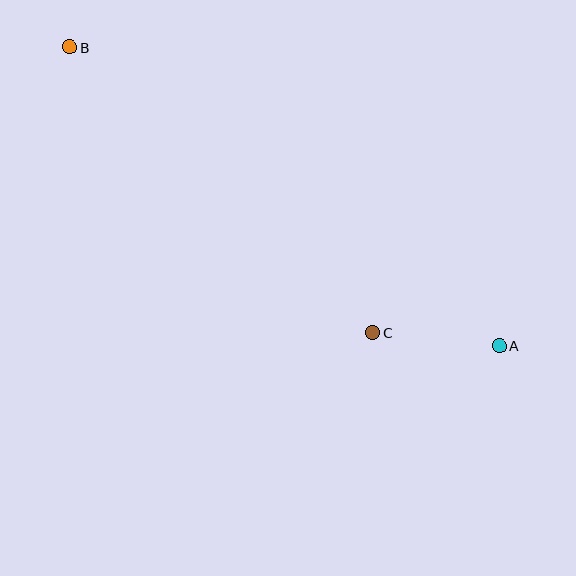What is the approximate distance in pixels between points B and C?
The distance between B and C is approximately 416 pixels.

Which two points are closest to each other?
Points A and C are closest to each other.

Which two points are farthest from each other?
Points A and B are farthest from each other.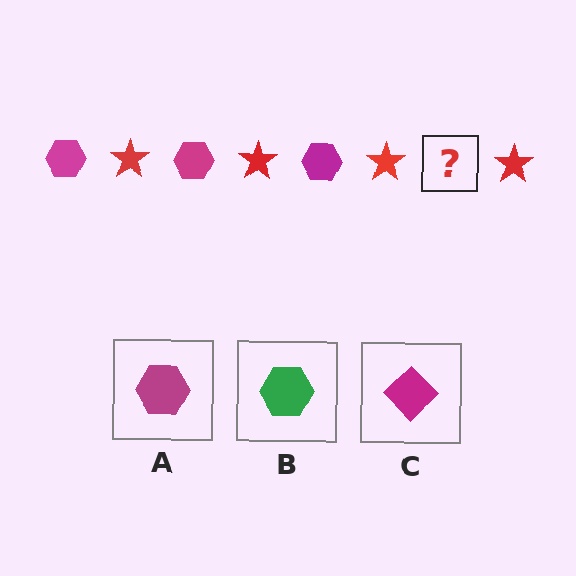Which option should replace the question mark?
Option A.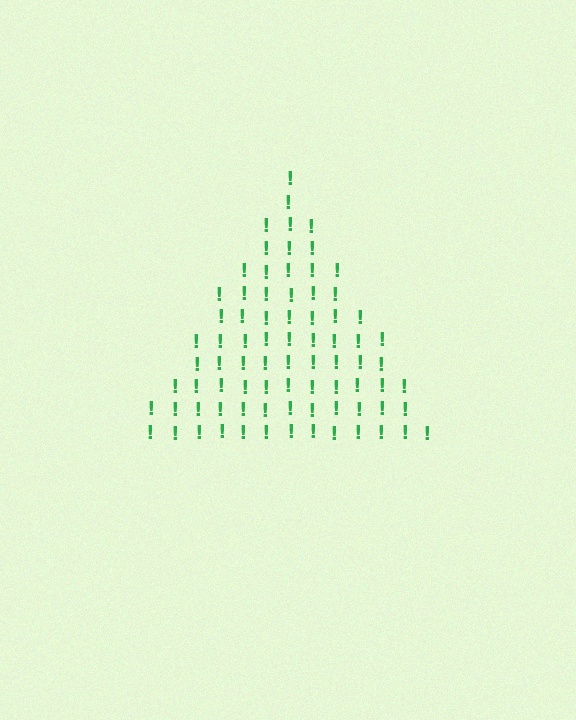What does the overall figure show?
The overall figure shows a triangle.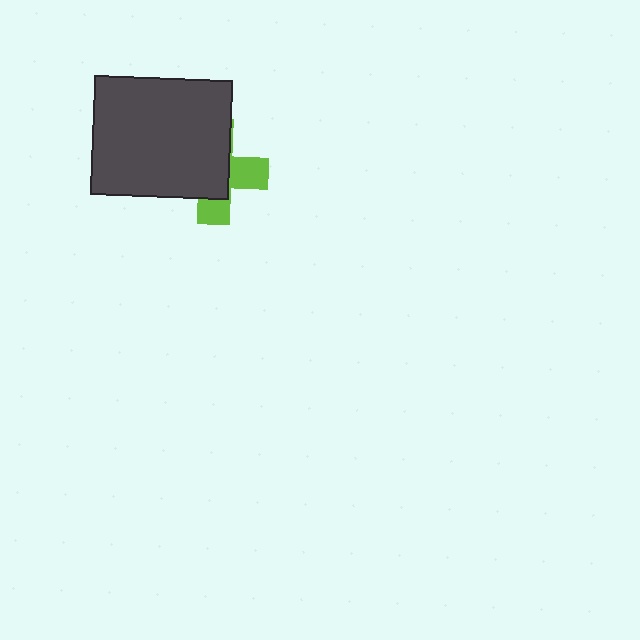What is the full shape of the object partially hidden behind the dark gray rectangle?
The partially hidden object is a lime cross.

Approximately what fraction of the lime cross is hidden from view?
Roughly 62% of the lime cross is hidden behind the dark gray rectangle.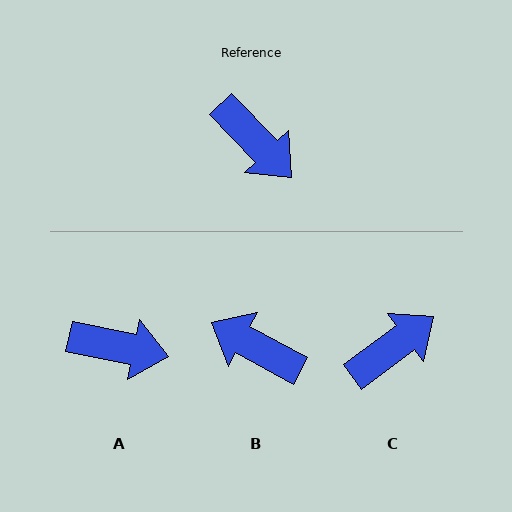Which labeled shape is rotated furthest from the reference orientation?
B, about 163 degrees away.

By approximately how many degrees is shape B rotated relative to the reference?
Approximately 163 degrees clockwise.